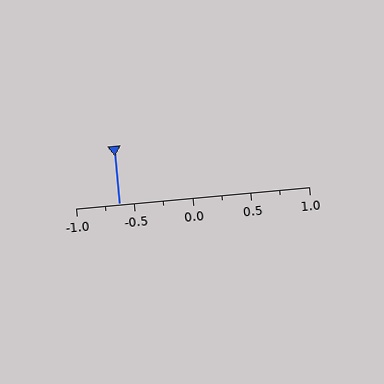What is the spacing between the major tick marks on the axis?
The major ticks are spaced 0.5 apart.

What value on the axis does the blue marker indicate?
The marker indicates approximately -0.62.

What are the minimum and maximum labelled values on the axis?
The axis runs from -1.0 to 1.0.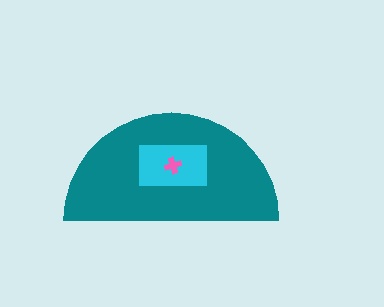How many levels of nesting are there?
3.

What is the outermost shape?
The teal semicircle.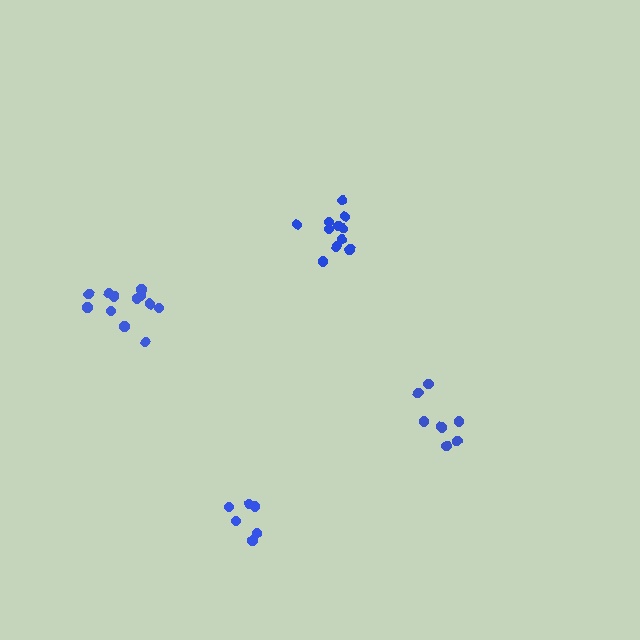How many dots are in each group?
Group 1: 11 dots, Group 2: 7 dots, Group 3: 12 dots, Group 4: 6 dots (36 total).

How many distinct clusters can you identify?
There are 4 distinct clusters.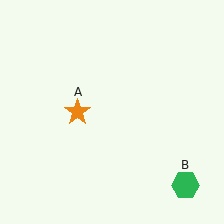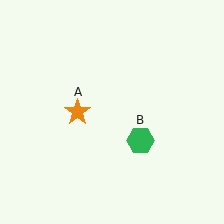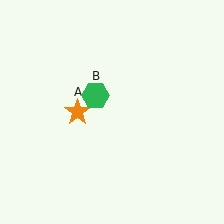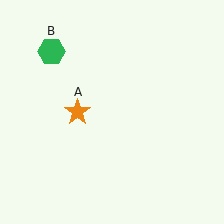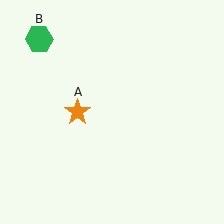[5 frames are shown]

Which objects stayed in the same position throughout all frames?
Orange star (object A) remained stationary.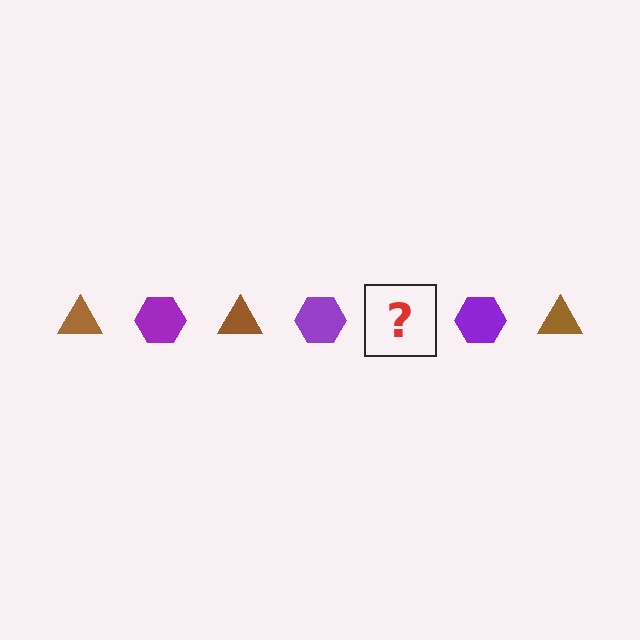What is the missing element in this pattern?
The missing element is a brown triangle.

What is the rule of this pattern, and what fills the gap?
The rule is that the pattern alternates between brown triangle and purple hexagon. The gap should be filled with a brown triangle.